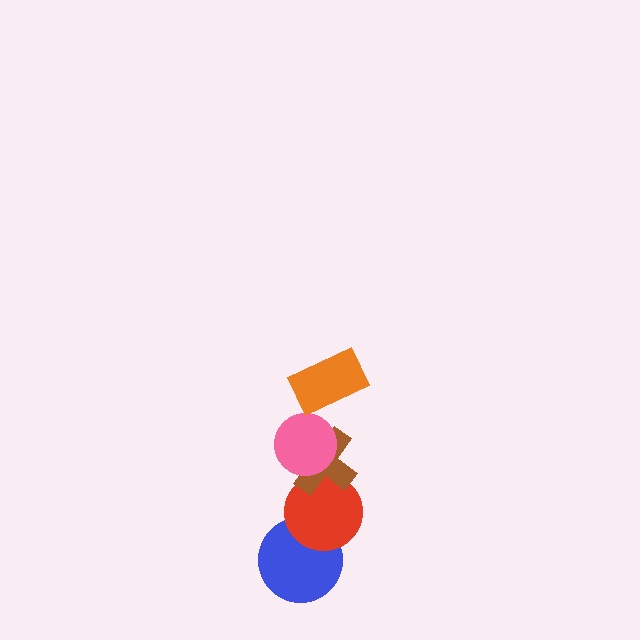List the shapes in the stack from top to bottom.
From top to bottom: the orange rectangle, the pink circle, the brown cross, the red circle, the blue circle.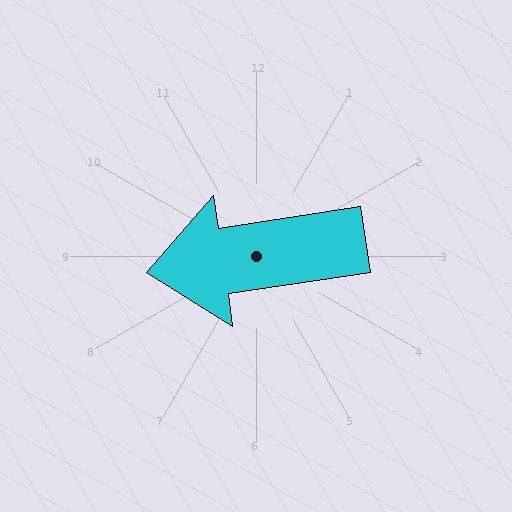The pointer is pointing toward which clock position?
Roughly 9 o'clock.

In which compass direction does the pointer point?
West.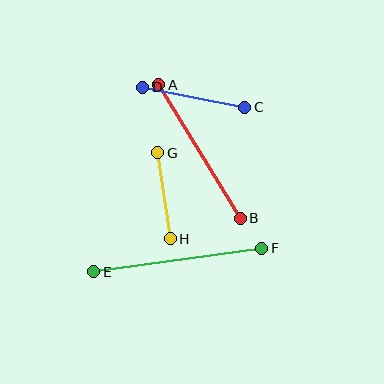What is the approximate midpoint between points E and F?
The midpoint is at approximately (178, 260) pixels.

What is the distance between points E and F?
The distance is approximately 170 pixels.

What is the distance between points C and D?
The distance is approximately 104 pixels.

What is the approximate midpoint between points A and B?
The midpoint is at approximately (199, 152) pixels.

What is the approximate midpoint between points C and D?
The midpoint is at approximately (194, 97) pixels.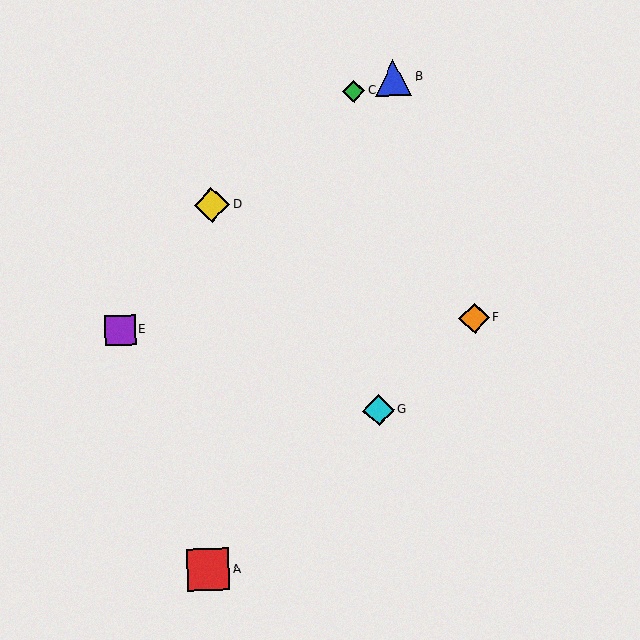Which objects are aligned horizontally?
Objects E, F are aligned horizontally.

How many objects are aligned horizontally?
2 objects (E, F) are aligned horizontally.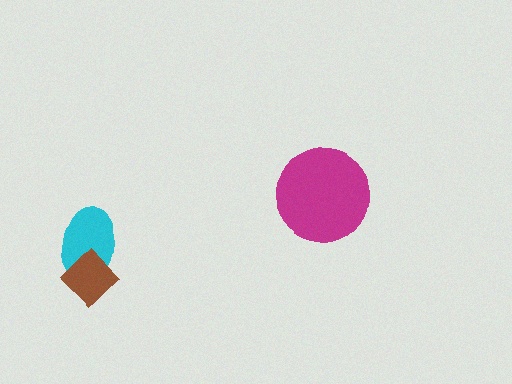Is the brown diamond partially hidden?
No, no other shape covers it.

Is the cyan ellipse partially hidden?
Yes, it is partially covered by another shape.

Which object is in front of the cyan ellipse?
The brown diamond is in front of the cyan ellipse.